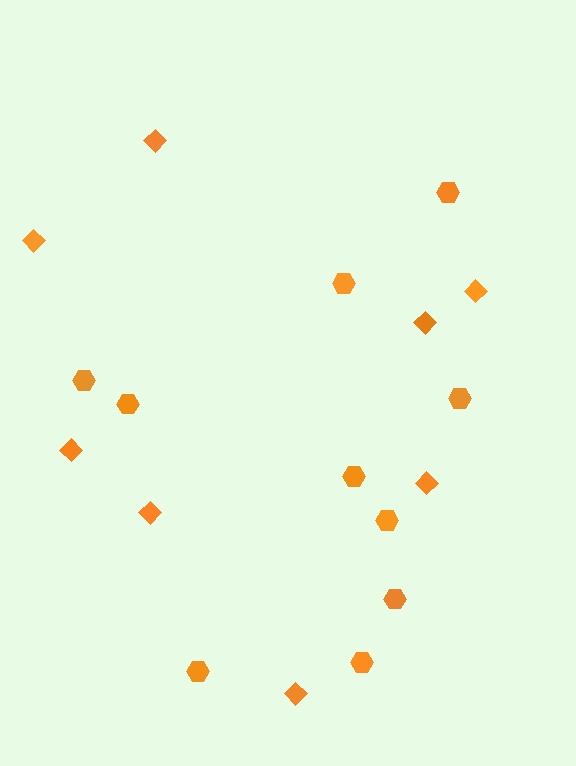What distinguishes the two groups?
There are 2 groups: one group of diamonds (8) and one group of hexagons (10).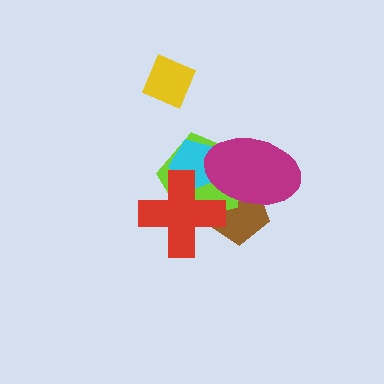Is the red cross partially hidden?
Yes, it is partially covered by another shape.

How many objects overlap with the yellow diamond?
0 objects overlap with the yellow diamond.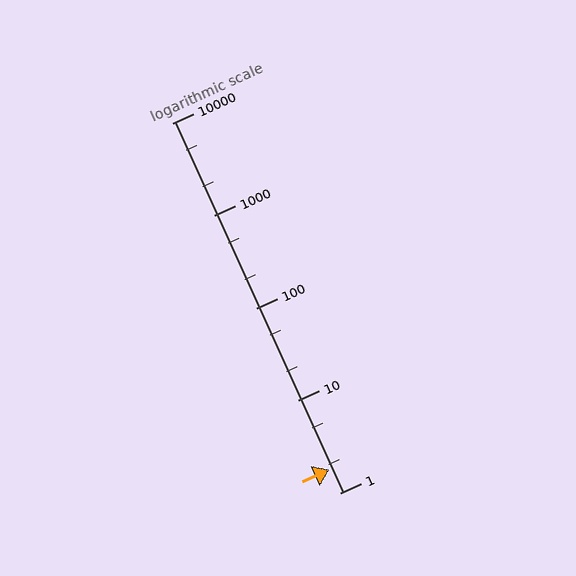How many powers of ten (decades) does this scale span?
The scale spans 4 decades, from 1 to 10000.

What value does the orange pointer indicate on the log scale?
The pointer indicates approximately 1.8.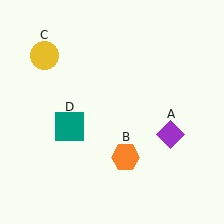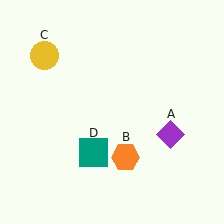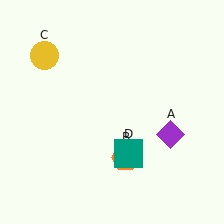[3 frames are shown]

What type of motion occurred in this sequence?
The teal square (object D) rotated counterclockwise around the center of the scene.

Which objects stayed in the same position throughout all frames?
Purple diamond (object A) and orange hexagon (object B) and yellow circle (object C) remained stationary.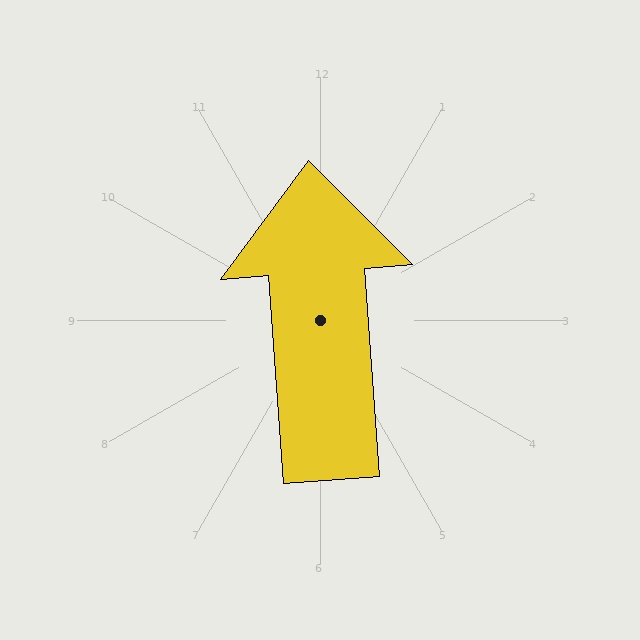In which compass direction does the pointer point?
North.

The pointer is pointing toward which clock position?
Roughly 12 o'clock.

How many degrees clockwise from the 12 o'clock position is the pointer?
Approximately 356 degrees.